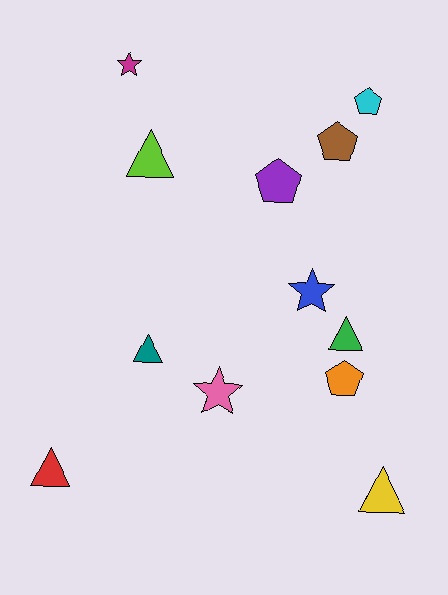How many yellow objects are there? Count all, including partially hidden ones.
There is 1 yellow object.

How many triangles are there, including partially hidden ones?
There are 5 triangles.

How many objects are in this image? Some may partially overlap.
There are 12 objects.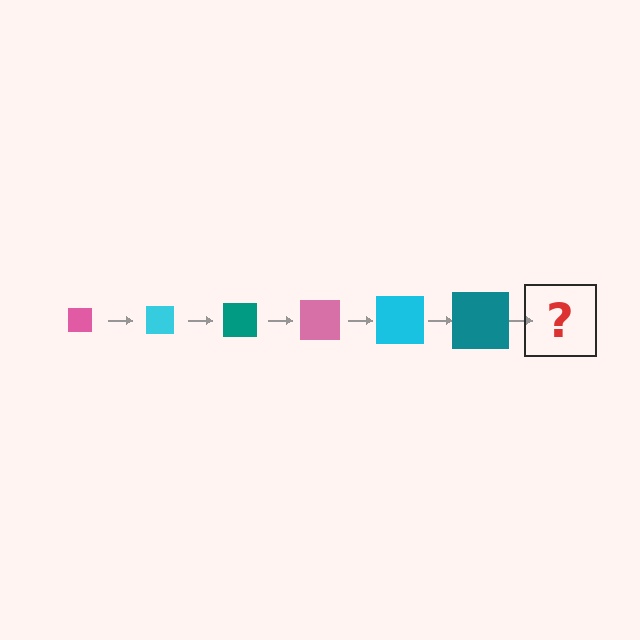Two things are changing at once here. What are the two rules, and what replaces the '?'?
The two rules are that the square grows larger each step and the color cycles through pink, cyan, and teal. The '?' should be a pink square, larger than the previous one.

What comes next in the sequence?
The next element should be a pink square, larger than the previous one.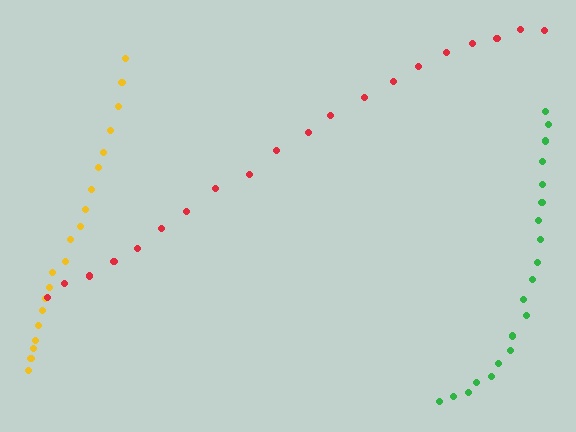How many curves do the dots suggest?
There are 3 distinct paths.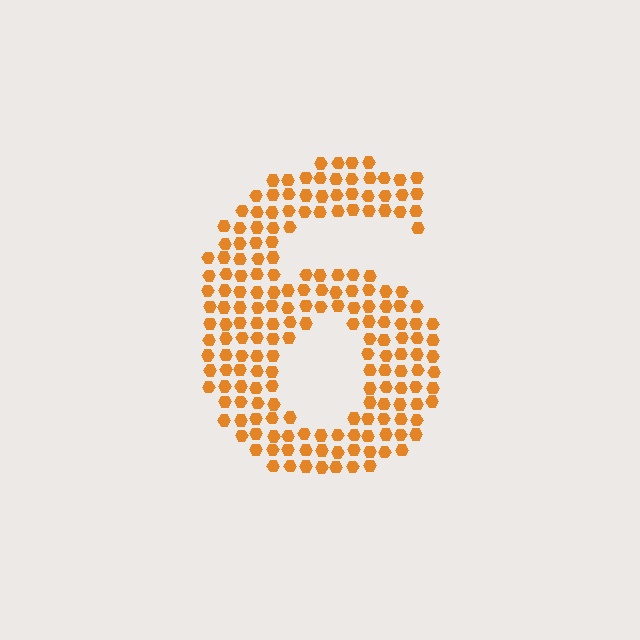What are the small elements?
The small elements are hexagons.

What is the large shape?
The large shape is the digit 6.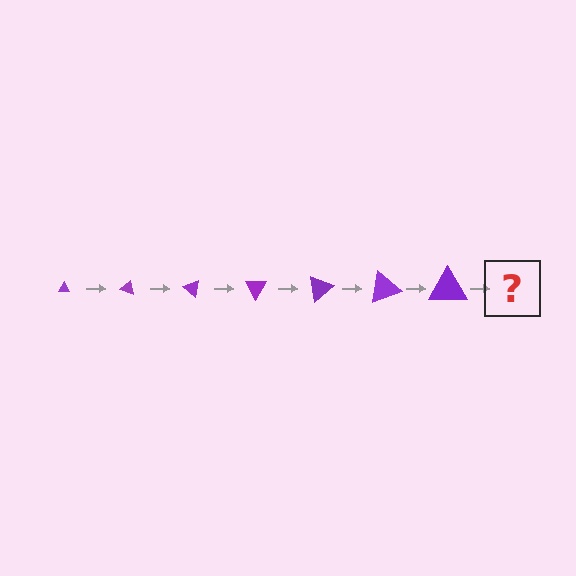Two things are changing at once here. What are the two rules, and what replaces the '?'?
The two rules are that the triangle grows larger each step and it rotates 20 degrees each step. The '?' should be a triangle, larger than the previous one and rotated 140 degrees from the start.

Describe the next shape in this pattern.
It should be a triangle, larger than the previous one and rotated 140 degrees from the start.